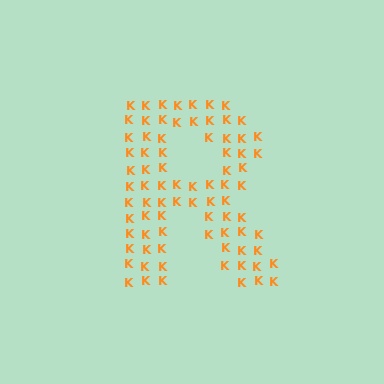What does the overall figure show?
The overall figure shows the letter R.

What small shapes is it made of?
It is made of small letter K's.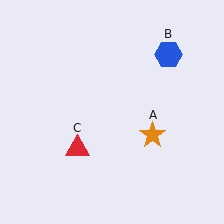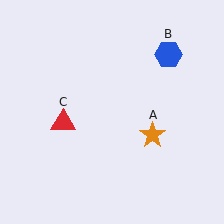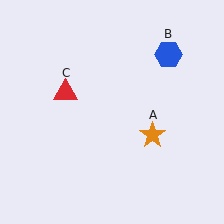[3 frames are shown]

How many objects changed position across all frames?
1 object changed position: red triangle (object C).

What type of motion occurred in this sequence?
The red triangle (object C) rotated clockwise around the center of the scene.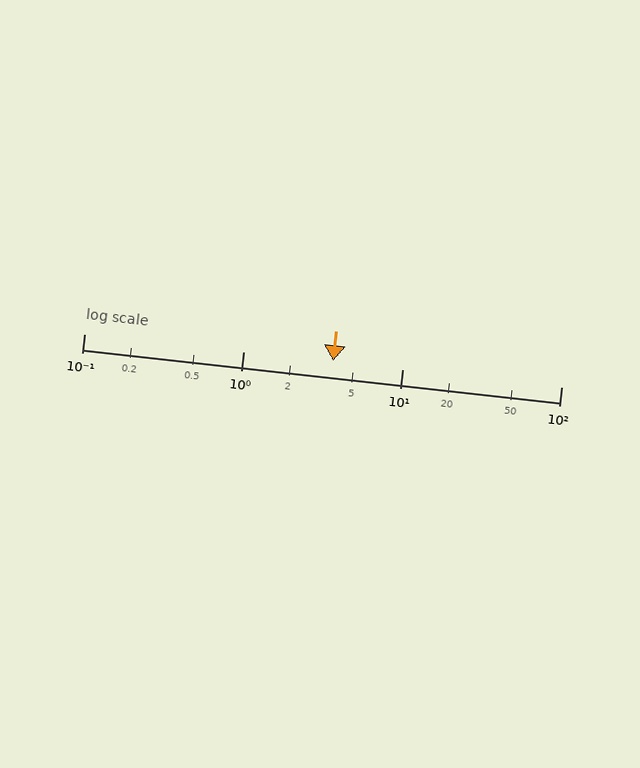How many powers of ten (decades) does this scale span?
The scale spans 3 decades, from 0.1 to 100.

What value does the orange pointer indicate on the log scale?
The pointer indicates approximately 3.7.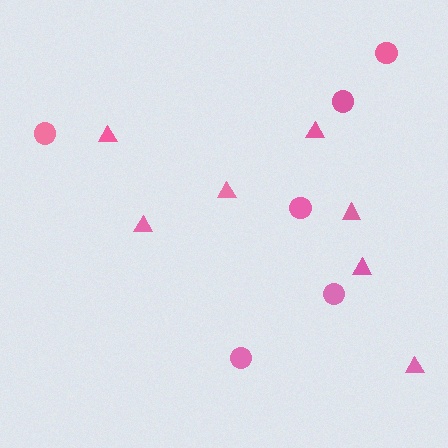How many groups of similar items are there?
There are 2 groups: one group of triangles (7) and one group of circles (6).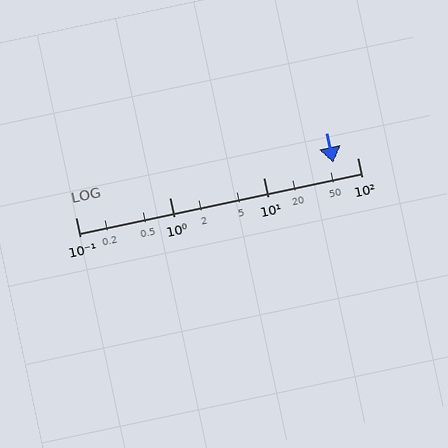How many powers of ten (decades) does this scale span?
The scale spans 3 decades, from 0.1 to 100.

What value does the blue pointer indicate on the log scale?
The pointer indicates approximately 56.